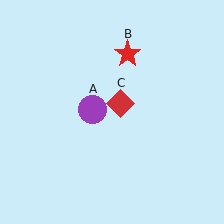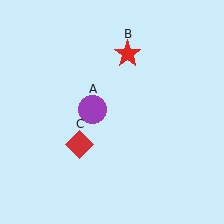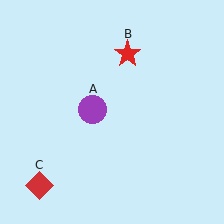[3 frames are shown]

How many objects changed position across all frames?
1 object changed position: red diamond (object C).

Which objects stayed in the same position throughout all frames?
Purple circle (object A) and red star (object B) remained stationary.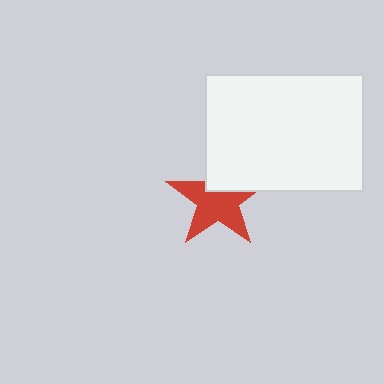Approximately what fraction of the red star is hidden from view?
Roughly 31% of the red star is hidden behind the white rectangle.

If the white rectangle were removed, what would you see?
You would see the complete red star.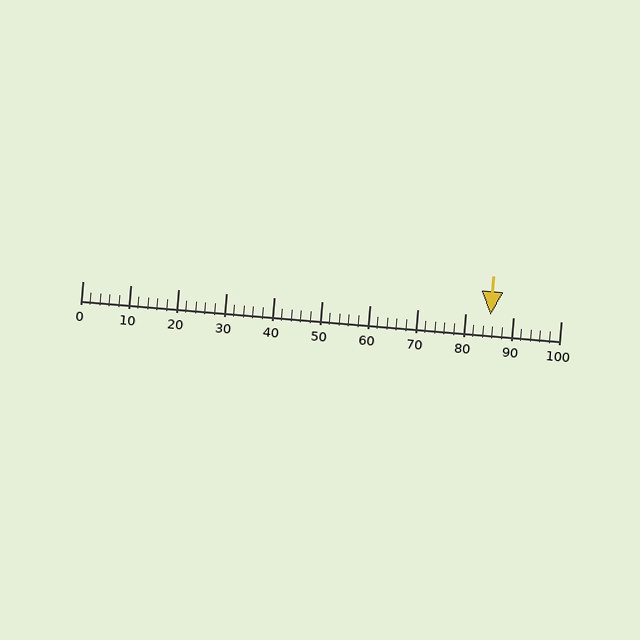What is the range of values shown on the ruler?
The ruler shows values from 0 to 100.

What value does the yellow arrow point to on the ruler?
The yellow arrow points to approximately 85.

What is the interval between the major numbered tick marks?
The major tick marks are spaced 10 units apart.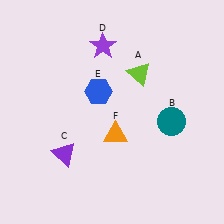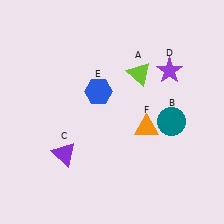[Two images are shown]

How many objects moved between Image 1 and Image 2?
2 objects moved between the two images.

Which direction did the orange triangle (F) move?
The orange triangle (F) moved right.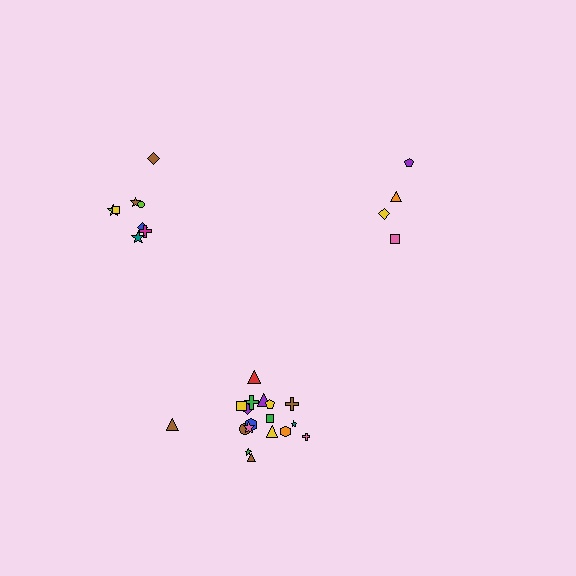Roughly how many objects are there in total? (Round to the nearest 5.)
Roughly 30 objects in total.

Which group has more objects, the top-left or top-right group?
The top-left group.